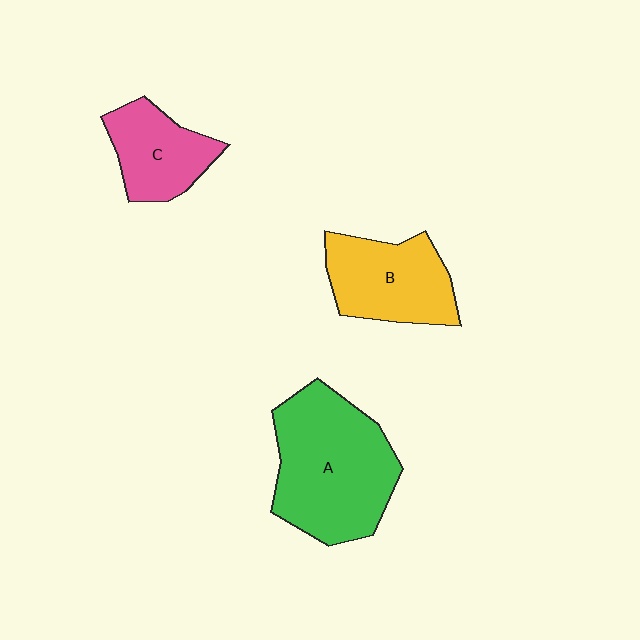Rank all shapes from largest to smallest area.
From largest to smallest: A (green), B (yellow), C (pink).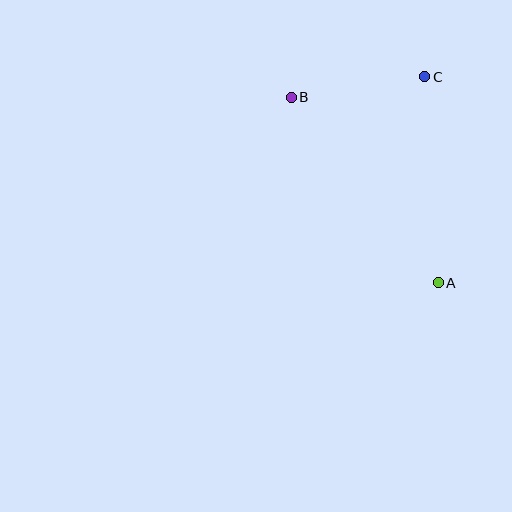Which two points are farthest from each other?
Points A and B are farthest from each other.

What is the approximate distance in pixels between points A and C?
The distance between A and C is approximately 206 pixels.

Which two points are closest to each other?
Points B and C are closest to each other.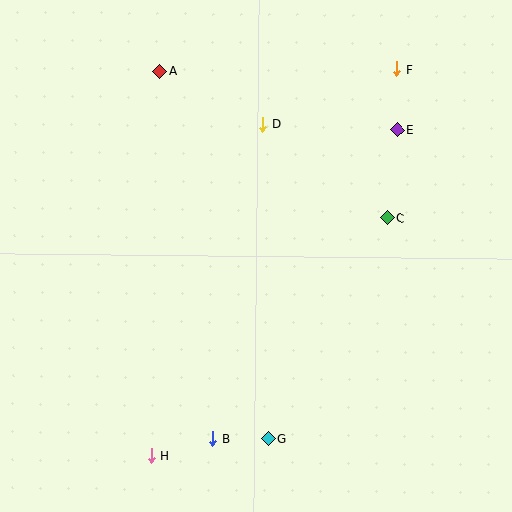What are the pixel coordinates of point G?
Point G is at (268, 439).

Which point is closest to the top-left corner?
Point A is closest to the top-left corner.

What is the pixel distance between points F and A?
The distance between F and A is 237 pixels.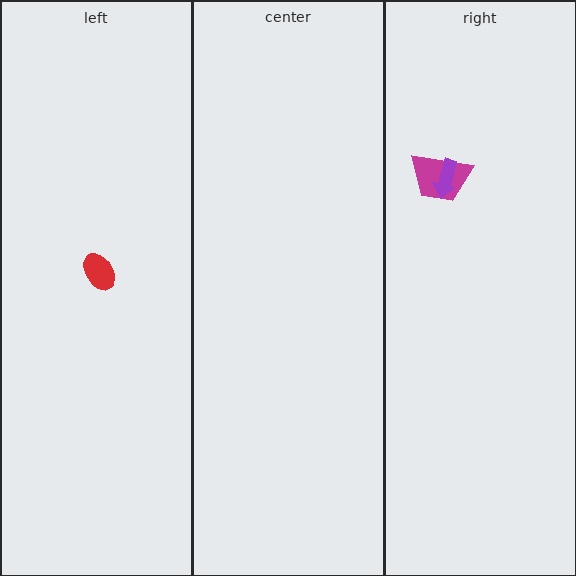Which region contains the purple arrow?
The right region.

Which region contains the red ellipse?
The left region.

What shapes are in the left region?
The red ellipse.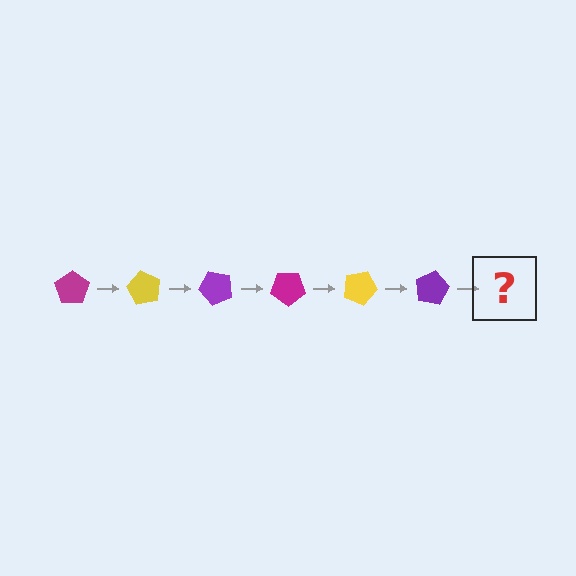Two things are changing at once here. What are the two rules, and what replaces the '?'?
The two rules are that it rotates 60 degrees each step and the color cycles through magenta, yellow, and purple. The '?' should be a magenta pentagon, rotated 360 degrees from the start.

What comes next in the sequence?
The next element should be a magenta pentagon, rotated 360 degrees from the start.